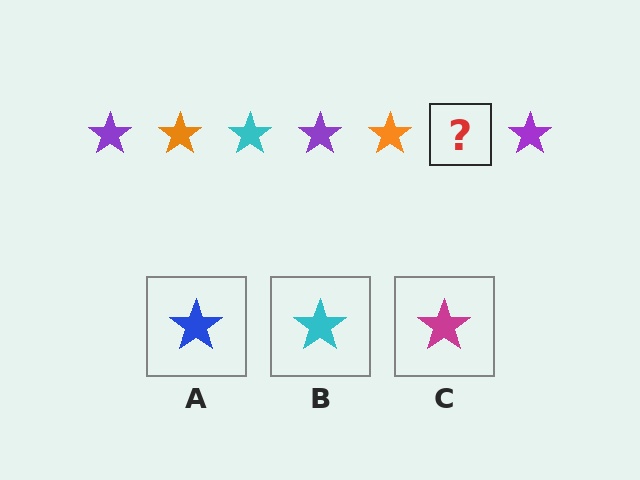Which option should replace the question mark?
Option B.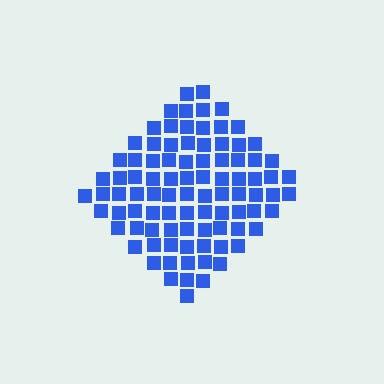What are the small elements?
The small elements are squares.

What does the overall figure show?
The overall figure shows a diamond.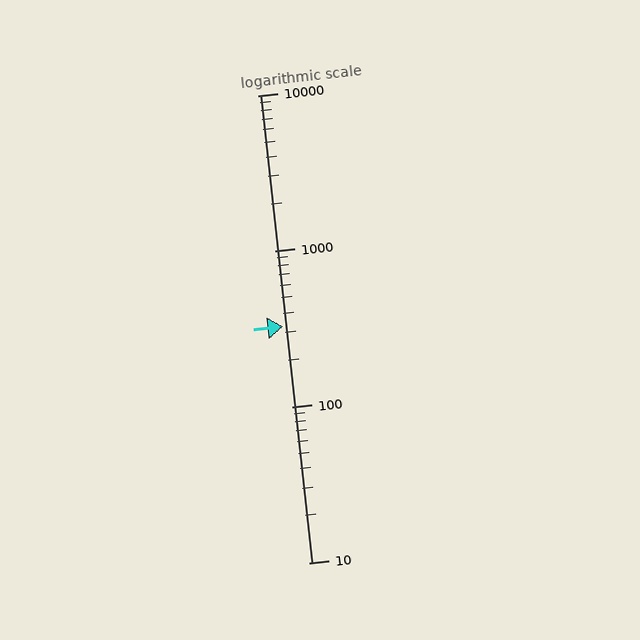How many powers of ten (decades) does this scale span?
The scale spans 3 decades, from 10 to 10000.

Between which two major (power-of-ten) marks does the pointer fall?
The pointer is between 100 and 1000.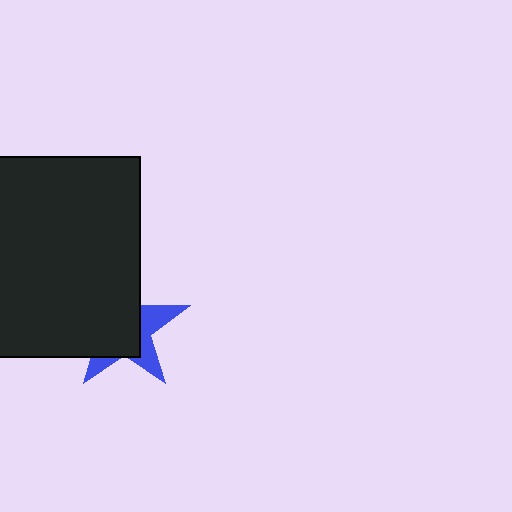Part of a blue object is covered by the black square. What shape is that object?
It is a star.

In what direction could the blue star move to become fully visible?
The blue star could move right. That would shift it out from behind the black square entirely.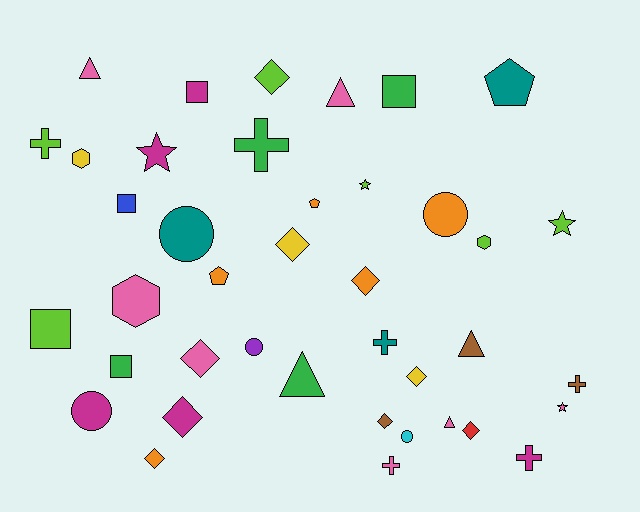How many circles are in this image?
There are 5 circles.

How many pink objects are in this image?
There are 7 pink objects.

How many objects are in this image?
There are 40 objects.